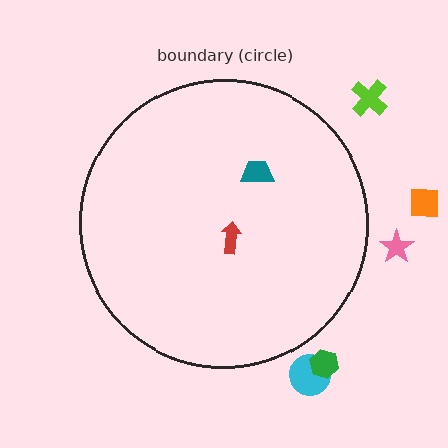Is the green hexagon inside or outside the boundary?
Outside.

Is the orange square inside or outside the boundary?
Outside.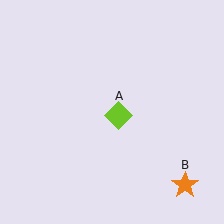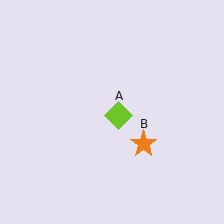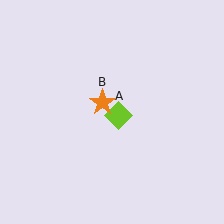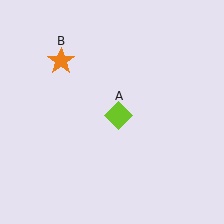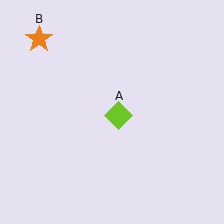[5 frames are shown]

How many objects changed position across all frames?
1 object changed position: orange star (object B).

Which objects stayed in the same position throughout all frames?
Lime diamond (object A) remained stationary.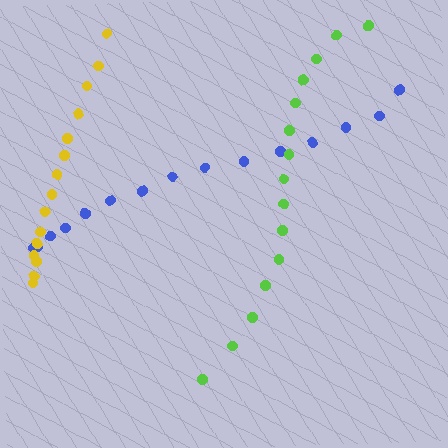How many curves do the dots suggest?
There are 3 distinct paths.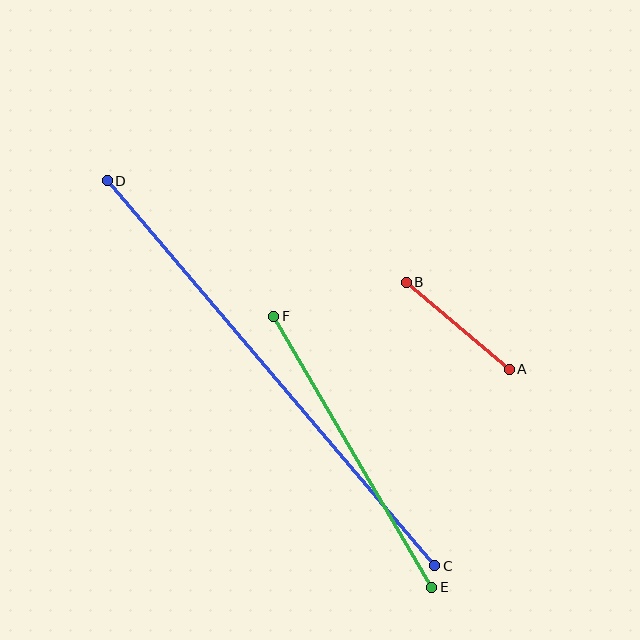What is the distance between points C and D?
The distance is approximately 505 pixels.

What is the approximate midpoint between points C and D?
The midpoint is at approximately (271, 373) pixels.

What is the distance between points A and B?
The distance is approximately 135 pixels.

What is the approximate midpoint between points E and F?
The midpoint is at approximately (353, 452) pixels.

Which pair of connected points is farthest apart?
Points C and D are farthest apart.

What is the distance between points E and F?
The distance is approximately 313 pixels.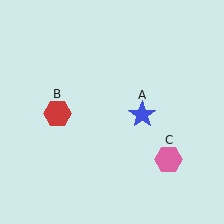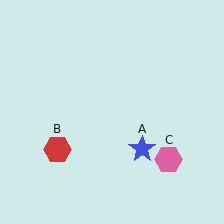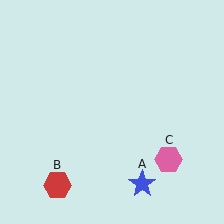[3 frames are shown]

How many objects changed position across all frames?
2 objects changed position: blue star (object A), red hexagon (object B).